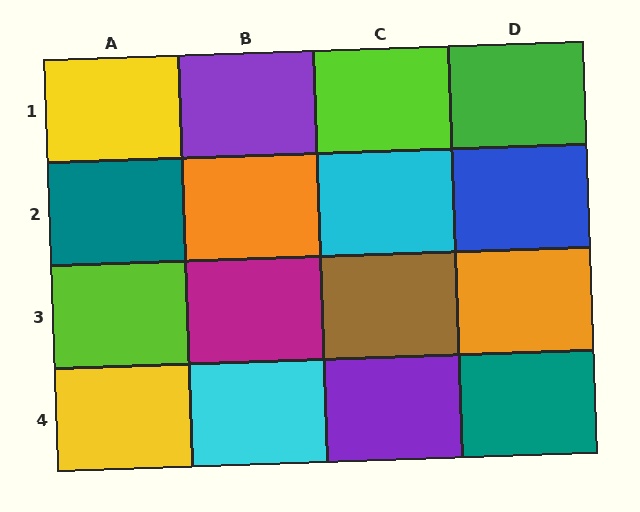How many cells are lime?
2 cells are lime.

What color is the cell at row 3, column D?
Orange.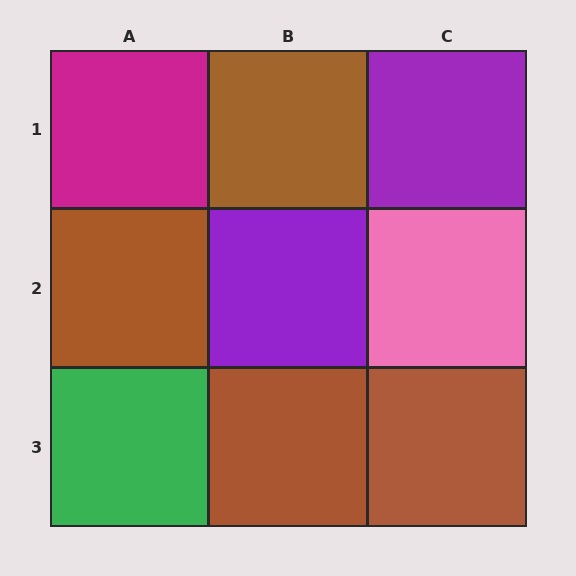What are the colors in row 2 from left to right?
Brown, purple, pink.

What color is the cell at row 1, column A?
Magenta.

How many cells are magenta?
1 cell is magenta.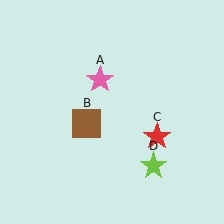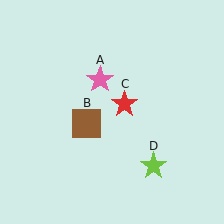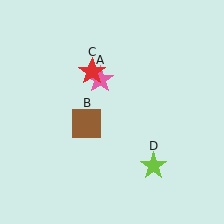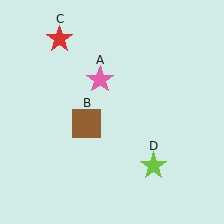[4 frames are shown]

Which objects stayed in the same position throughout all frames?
Pink star (object A) and brown square (object B) and lime star (object D) remained stationary.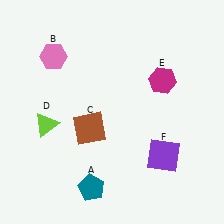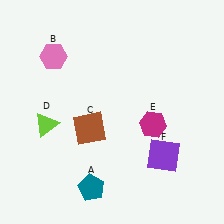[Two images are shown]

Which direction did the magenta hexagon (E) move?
The magenta hexagon (E) moved down.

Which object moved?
The magenta hexagon (E) moved down.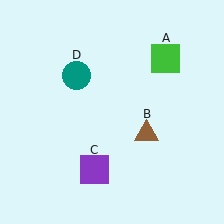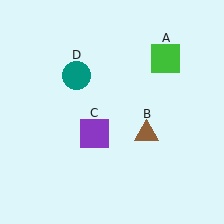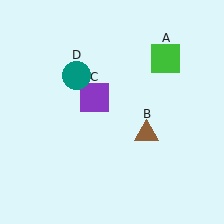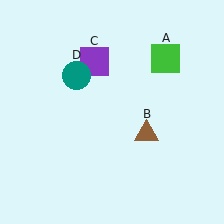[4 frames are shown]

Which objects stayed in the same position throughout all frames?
Green square (object A) and brown triangle (object B) and teal circle (object D) remained stationary.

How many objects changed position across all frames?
1 object changed position: purple square (object C).